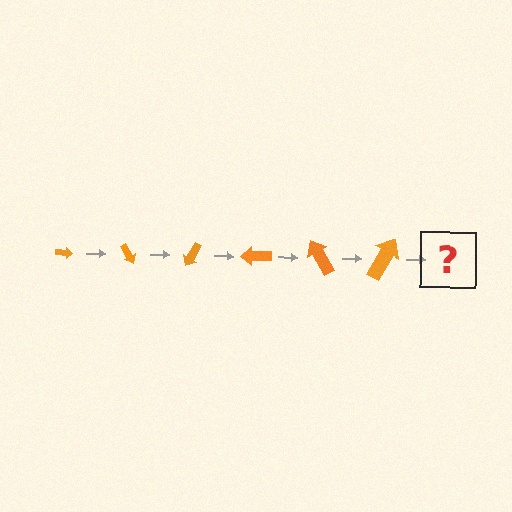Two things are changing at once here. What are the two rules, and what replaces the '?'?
The two rules are that the arrow grows larger each step and it rotates 60 degrees each step. The '?' should be an arrow, larger than the previous one and rotated 360 degrees from the start.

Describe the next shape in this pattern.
It should be an arrow, larger than the previous one and rotated 360 degrees from the start.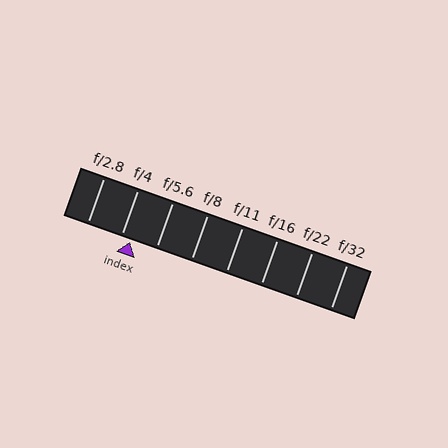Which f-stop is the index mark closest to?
The index mark is closest to f/4.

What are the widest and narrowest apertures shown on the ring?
The widest aperture shown is f/2.8 and the narrowest is f/32.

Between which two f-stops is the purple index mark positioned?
The index mark is between f/4 and f/5.6.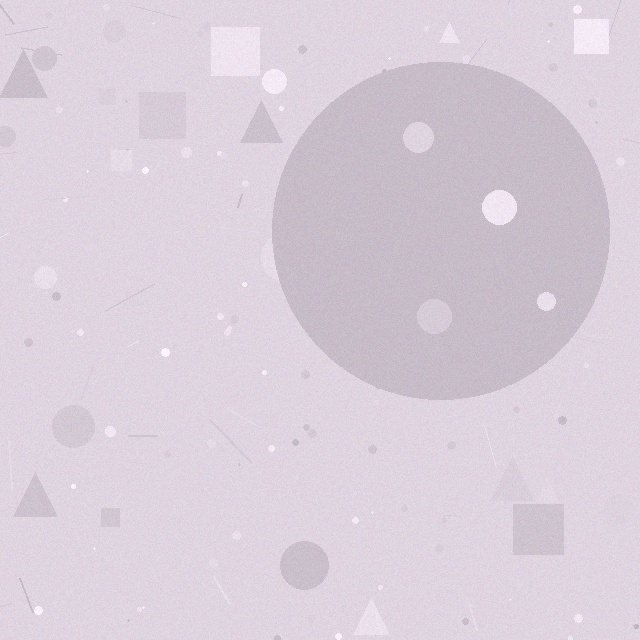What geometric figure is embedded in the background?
A circle is embedded in the background.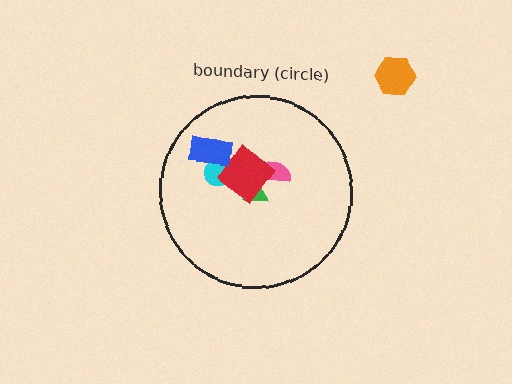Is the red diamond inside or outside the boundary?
Inside.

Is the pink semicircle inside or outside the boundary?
Inside.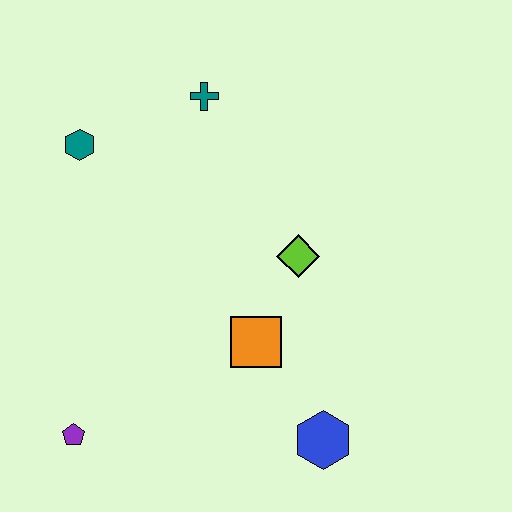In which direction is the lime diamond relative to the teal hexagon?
The lime diamond is to the right of the teal hexagon.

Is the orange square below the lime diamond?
Yes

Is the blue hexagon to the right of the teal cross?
Yes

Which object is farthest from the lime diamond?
The purple pentagon is farthest from the lime diamond.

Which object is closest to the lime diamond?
The orange square is closest to the lime diamond.